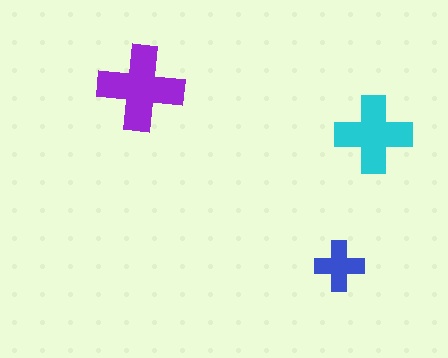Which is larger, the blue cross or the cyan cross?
The cyan one.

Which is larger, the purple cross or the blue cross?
The purple one.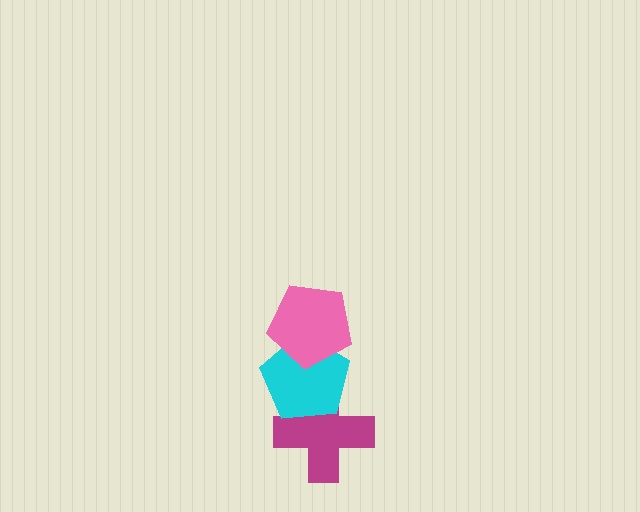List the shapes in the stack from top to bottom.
From top to bottom: the pink pentagon, the cyan pentagon, the magenta cross.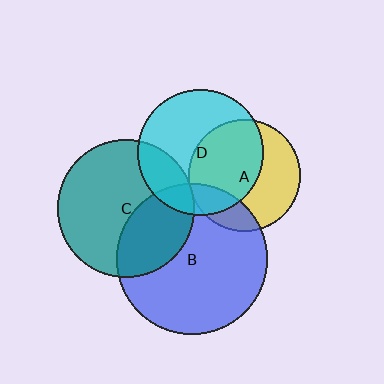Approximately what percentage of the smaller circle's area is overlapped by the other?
Approximately 20%.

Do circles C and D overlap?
Yes.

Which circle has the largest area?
Circle B (blue).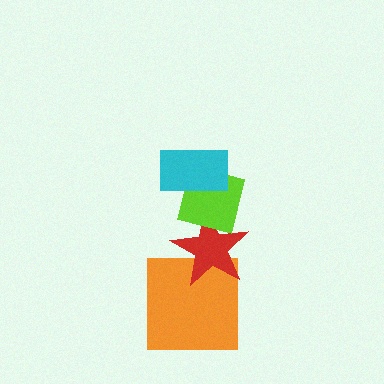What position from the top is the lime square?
The lime square is 2nd from the top.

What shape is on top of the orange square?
The red star is on top of the orange square.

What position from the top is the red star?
The red star is 3rd from the top.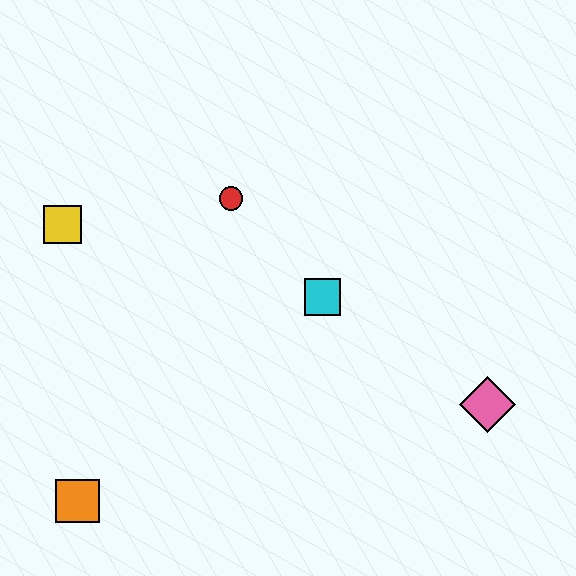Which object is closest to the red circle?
The cyan square is closest to the red circle.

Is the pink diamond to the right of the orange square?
Yes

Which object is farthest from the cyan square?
The orange square is farthest from the cyan square.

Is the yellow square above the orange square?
Yes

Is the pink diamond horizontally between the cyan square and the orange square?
No